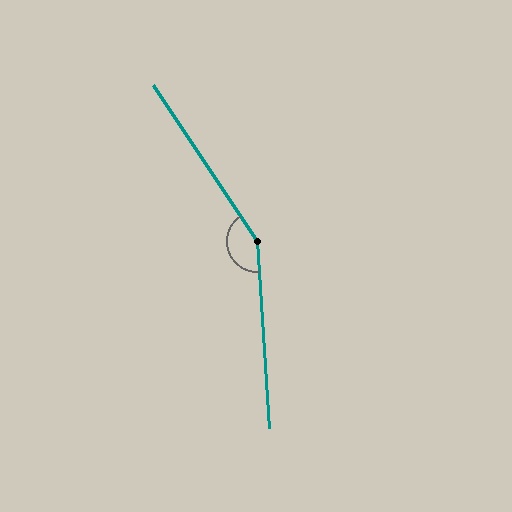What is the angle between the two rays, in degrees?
Approximately 150 degrees.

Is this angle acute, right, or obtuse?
It is obtuse.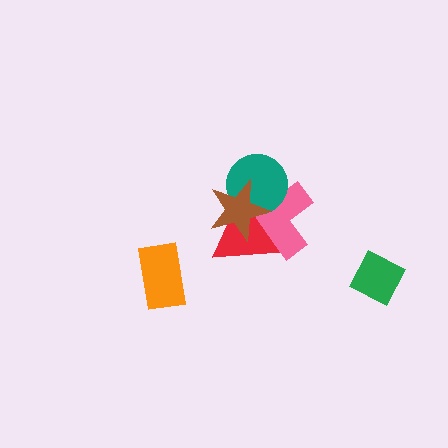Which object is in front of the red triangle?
The brown star is in front of the red triangle.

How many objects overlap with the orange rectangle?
0 objects overlap with the orange rectangle.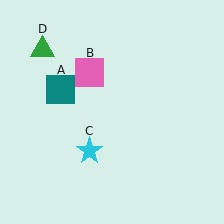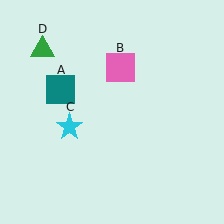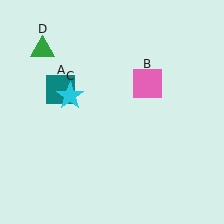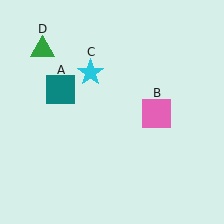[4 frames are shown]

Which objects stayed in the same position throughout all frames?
Teal square (object A) and green triangle (object D) remained stationary.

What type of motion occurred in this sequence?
The pink square (object B), cyan star (object C) rotated clockwise around the center of the scene.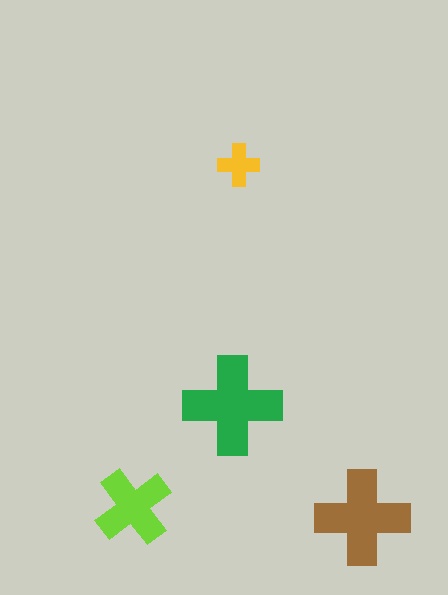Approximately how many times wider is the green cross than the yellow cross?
About 2.5 times wider.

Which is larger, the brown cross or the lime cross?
The brown one.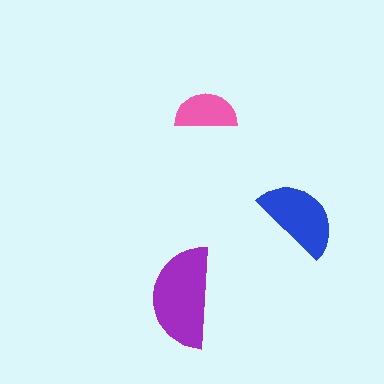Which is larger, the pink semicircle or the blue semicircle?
The blue one.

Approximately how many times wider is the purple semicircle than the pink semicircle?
About 1.5 times wider.